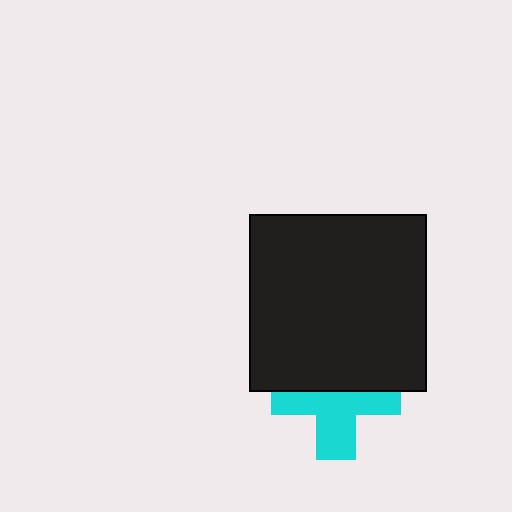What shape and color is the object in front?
The object in front is a black square.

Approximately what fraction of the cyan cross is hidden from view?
Roughly 45% of the cyan cross is hidden behind the black square.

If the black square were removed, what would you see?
You would see the complete cyan cross.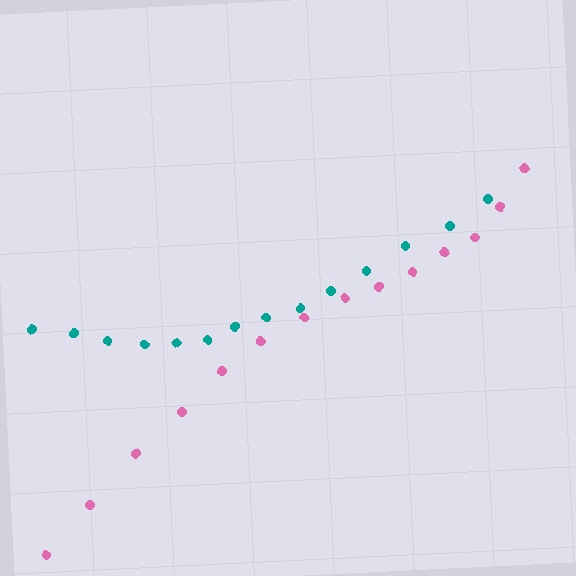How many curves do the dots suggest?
There are 2 distinct paths.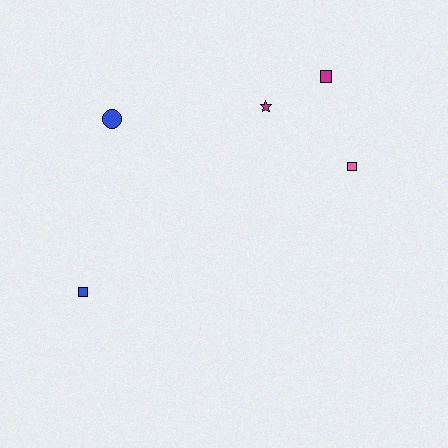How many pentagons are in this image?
There are no pentagons.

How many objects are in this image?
There are 5 objects.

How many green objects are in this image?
There are no green objects.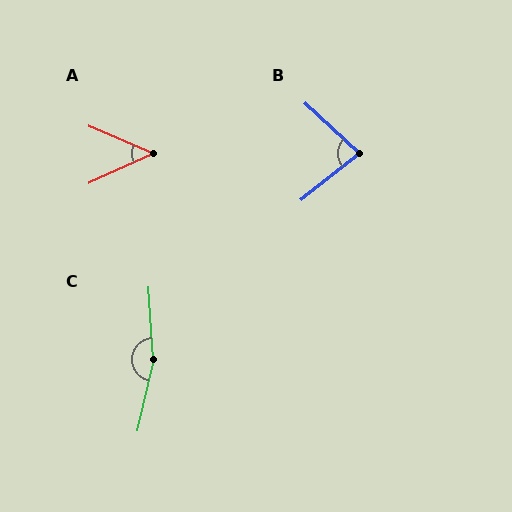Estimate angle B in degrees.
Approximately 81 degrees.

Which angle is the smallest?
A, at approximately 48 degrees.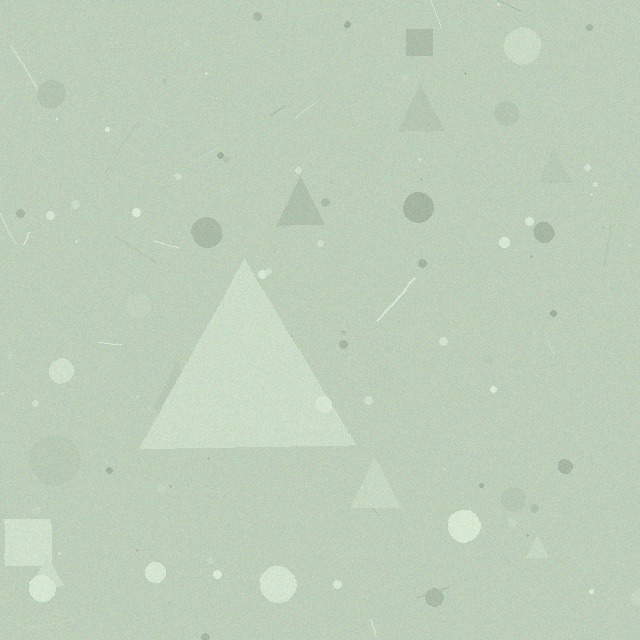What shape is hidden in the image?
A triangle is hidden in the image.